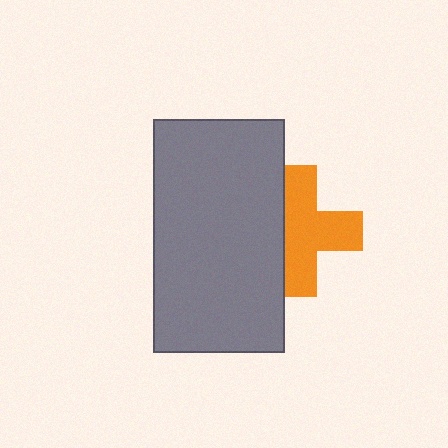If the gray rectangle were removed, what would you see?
You would see the complete orange cross.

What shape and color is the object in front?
The object in front is a gray rectangle.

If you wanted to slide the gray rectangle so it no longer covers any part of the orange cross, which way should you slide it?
Slide it left — that is the most direct way to separate the two shapes.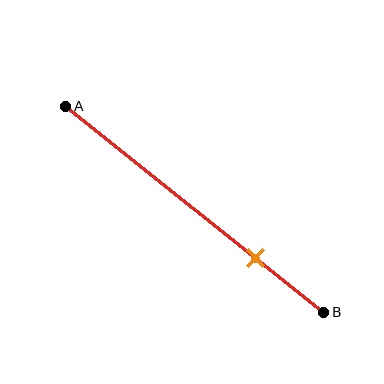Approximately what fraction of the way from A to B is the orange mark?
The orange mark is approximately 75% of the way from A to B.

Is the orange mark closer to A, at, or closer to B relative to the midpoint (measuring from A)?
The orange mark is closer to point B than the midpoint of segment AB.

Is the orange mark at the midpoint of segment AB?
No, the mark is at about 75% from A, not at the 50% midpoint.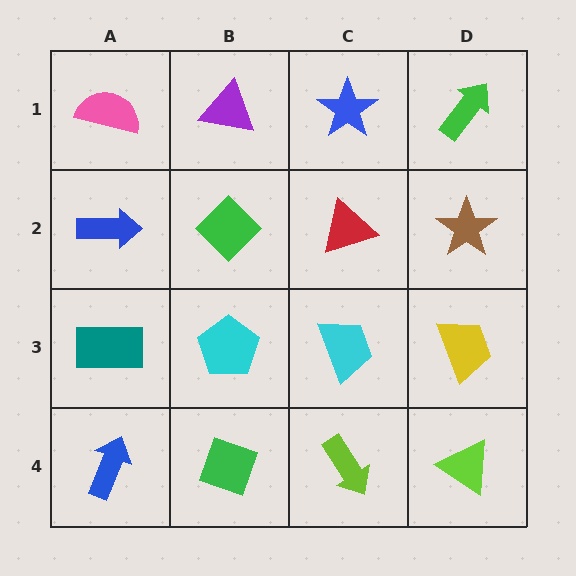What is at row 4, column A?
A blue arrow.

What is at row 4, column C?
A lime arrow.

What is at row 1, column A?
A pink semicircle.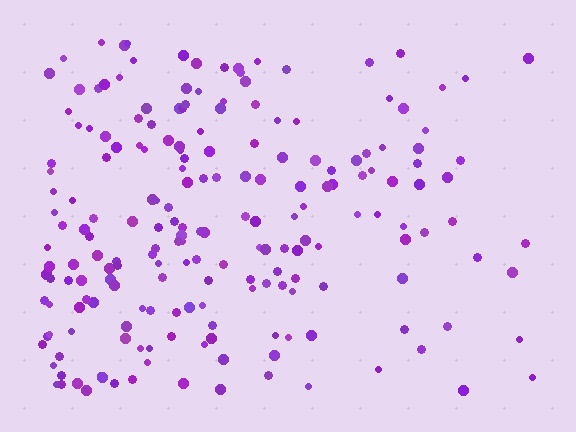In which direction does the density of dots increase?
From right to left, with the left side densest.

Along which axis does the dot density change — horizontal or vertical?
Horizontal.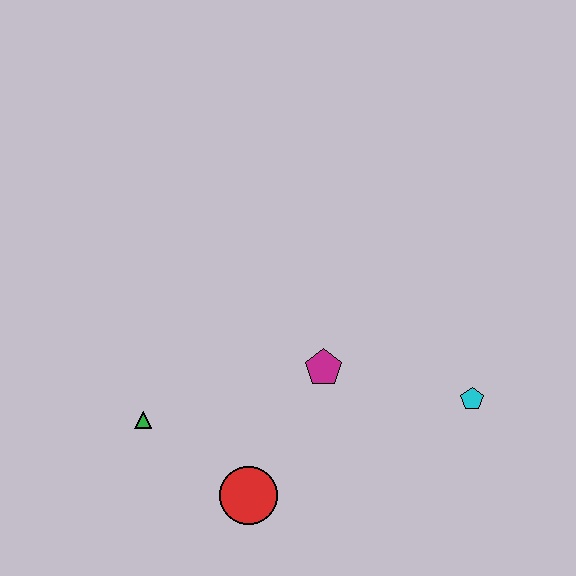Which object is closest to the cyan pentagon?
The magenta pentagon is closest to the cyan pentagon.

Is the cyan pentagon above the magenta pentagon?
No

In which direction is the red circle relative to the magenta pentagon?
The red circle is below the magenta pentagon.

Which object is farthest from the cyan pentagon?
The green triangle is farthest from the cyan pentagon.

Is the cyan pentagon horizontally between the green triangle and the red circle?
No